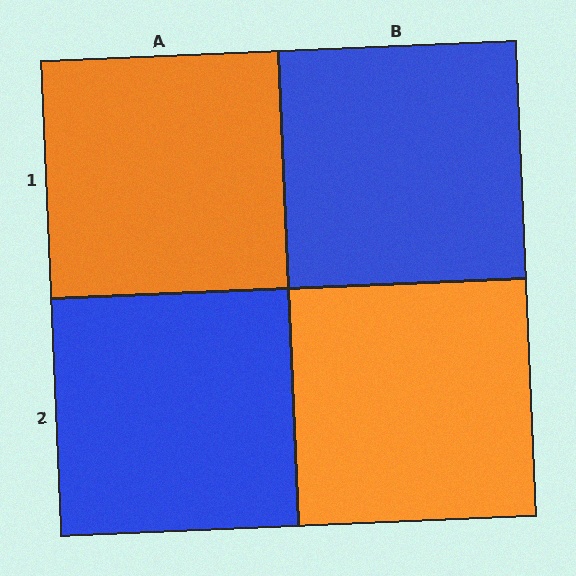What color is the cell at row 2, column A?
Blue.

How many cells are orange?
2 cells are orange.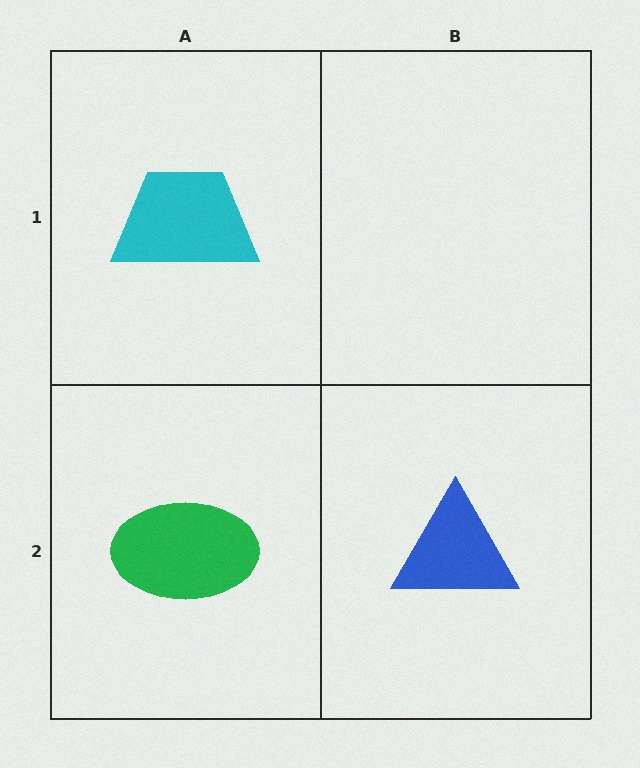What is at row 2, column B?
A blue triangle.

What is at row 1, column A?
A cyan trapezoid.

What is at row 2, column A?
A green ellipse.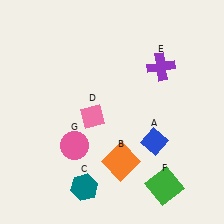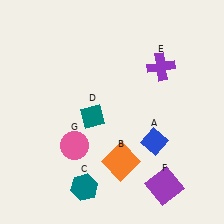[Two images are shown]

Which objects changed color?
D changed from pink to teal. F changed from green to purple.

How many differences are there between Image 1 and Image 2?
There are 2 differences between the two images.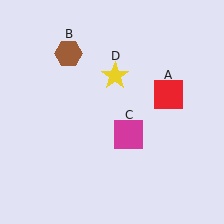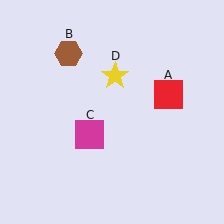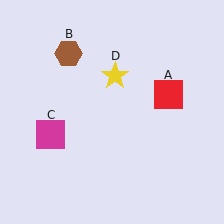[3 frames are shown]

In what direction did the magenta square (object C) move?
The magenta square (object C) moved left.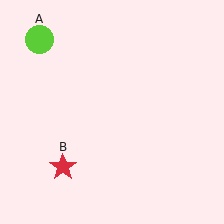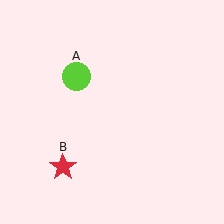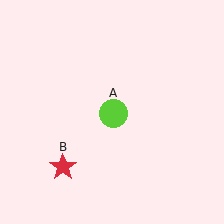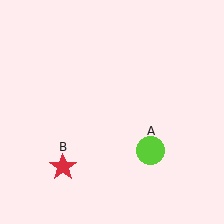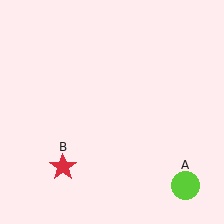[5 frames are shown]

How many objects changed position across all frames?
1 object changed position: lime circle (object A).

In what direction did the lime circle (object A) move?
The lime circle (object A) moved down and to the right.